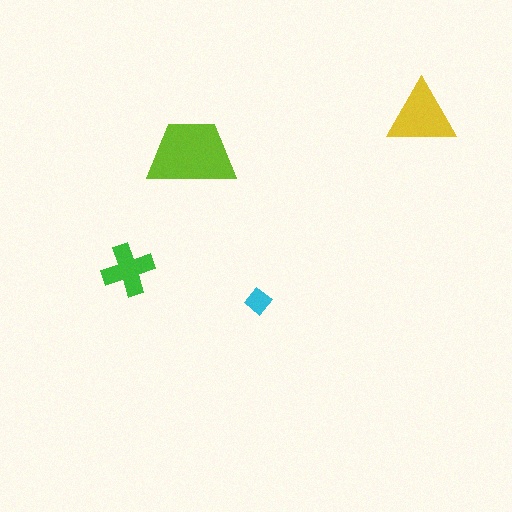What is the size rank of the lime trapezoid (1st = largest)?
1st.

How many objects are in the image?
There are 4 objects in the image.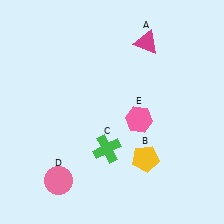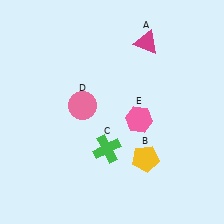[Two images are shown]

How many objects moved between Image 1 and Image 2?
1 object moved between the two images.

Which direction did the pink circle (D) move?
The pink circle (D) moved up.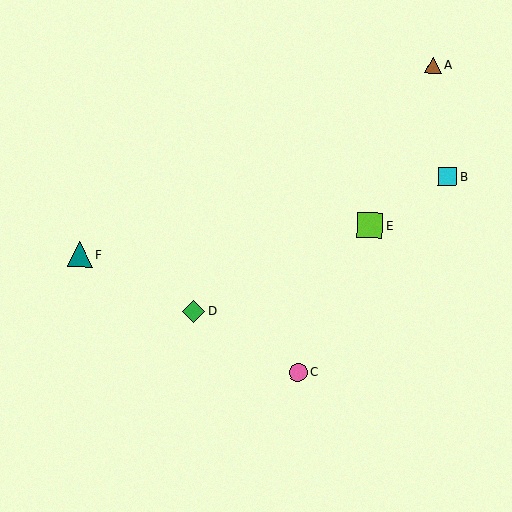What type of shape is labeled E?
Shape E is a lime square.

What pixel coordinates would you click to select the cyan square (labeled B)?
Click at (447, 177) to select the cyan square B.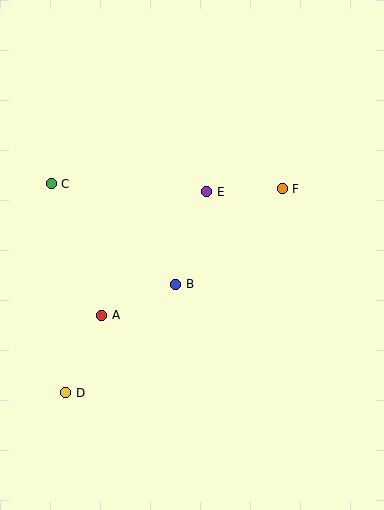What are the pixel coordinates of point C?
Point C is at (51, 184).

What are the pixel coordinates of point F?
Point F is at (282, 189).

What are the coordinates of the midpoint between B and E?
The midpoint between B and E is at (191, 238).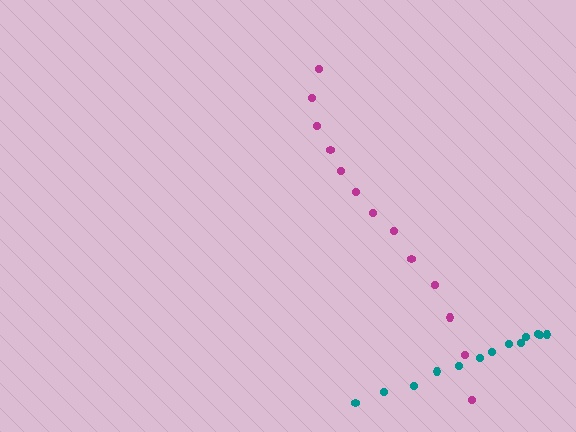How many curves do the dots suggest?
There are 2 distinct paths.